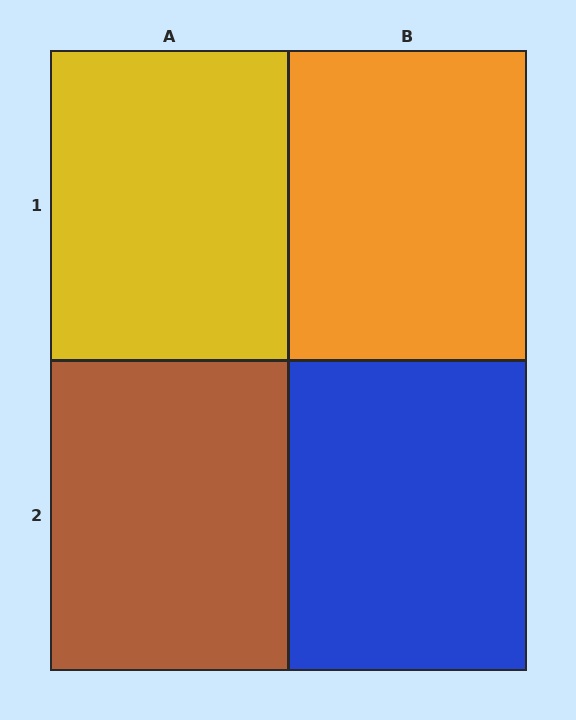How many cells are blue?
1 cell is blue.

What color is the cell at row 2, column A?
Brown.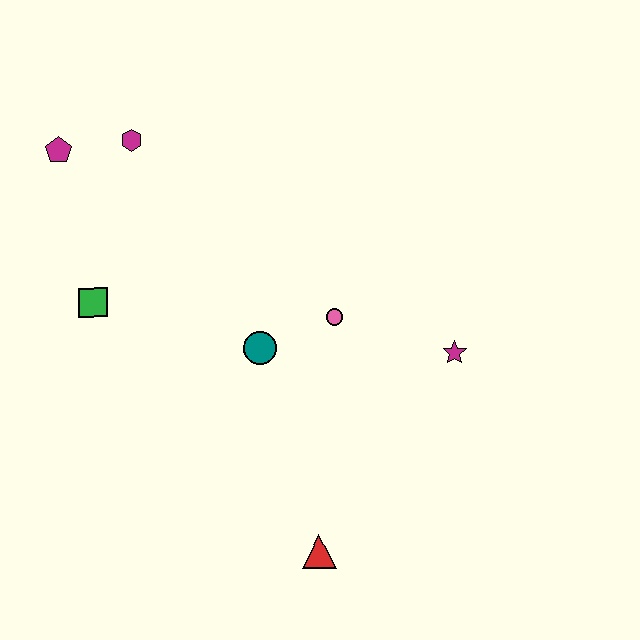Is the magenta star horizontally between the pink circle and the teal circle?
No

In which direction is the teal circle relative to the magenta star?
The teal circle is to the left of the magenta star.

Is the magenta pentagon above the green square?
Yes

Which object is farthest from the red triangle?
The magenta pentagon is farthest from the red triangle.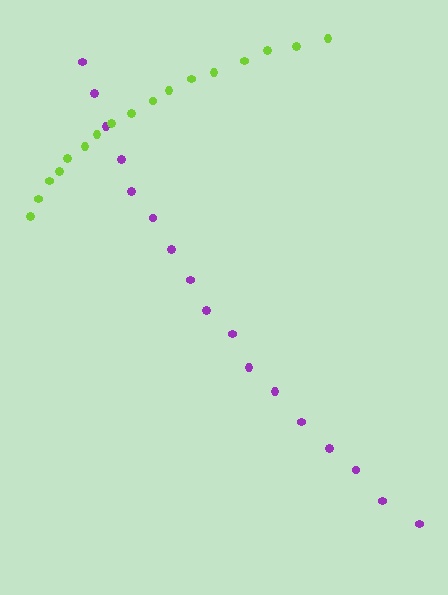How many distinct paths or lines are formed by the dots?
There are 2 distinct paths.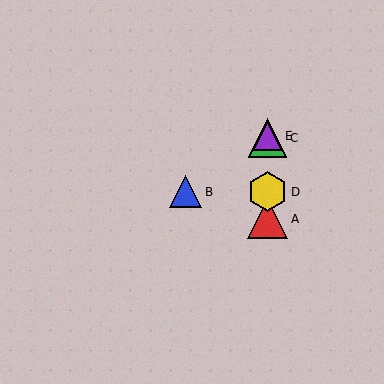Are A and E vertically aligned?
Yes, both are at x≈268.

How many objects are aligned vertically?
4 objects (A, C, D, E) are aligned vertically.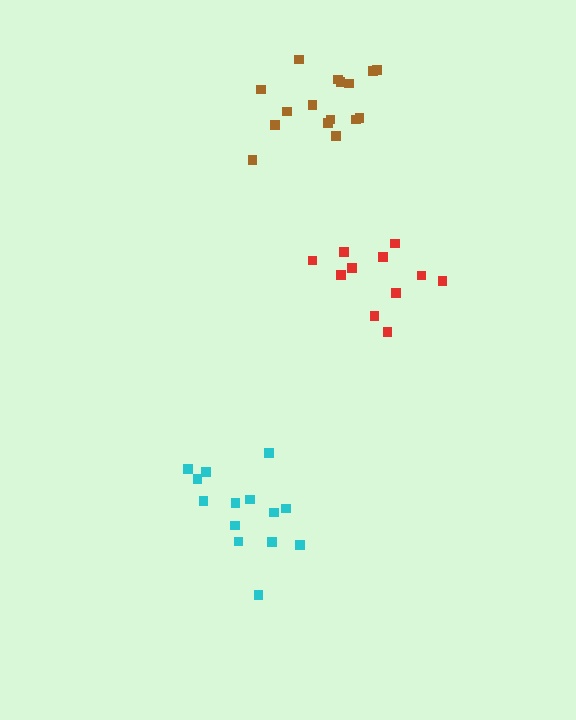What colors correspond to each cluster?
The clusters are colored: cyan, red, brown.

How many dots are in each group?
Group 1: 14 dots, Group 2: 11 dots, Group 3: 16 dots (41 total).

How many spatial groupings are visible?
There are 3 spatial groupings.